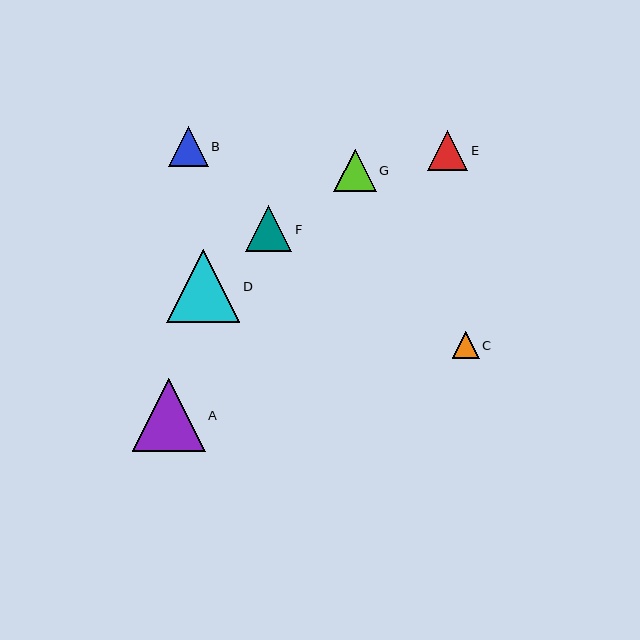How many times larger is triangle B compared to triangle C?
Triangle B is approximately 1.5 times the size of triangle C.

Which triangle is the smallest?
Triangle C is the smallest with a size of approximately 27 pixels.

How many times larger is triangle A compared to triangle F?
Triangle A is approximately 1.6 times the size of triangle F.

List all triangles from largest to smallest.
From largest to smallest: D, A, F, G, E, B, C.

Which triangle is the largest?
Triangle D is the largest with a size of approximately 73 pixels.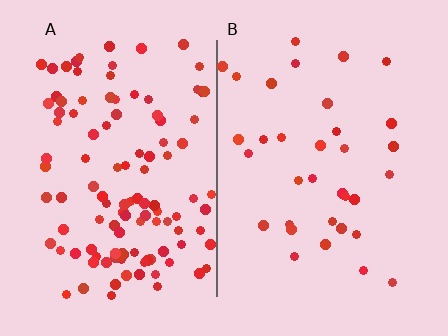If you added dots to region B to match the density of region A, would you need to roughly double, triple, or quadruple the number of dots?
Approximately triple.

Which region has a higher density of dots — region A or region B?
A (the left).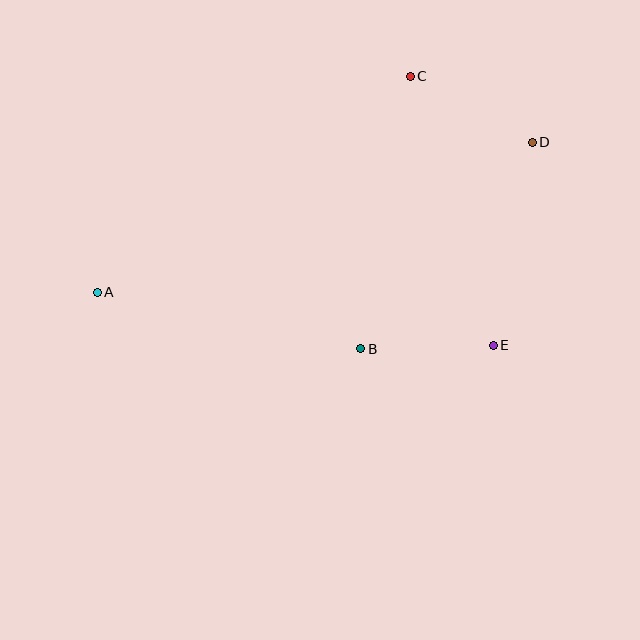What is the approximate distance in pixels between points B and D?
The distance between B and D is approximately 268 pixels.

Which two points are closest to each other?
Points B and E are closest to each other.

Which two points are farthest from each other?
Points A and D are farthest from each other.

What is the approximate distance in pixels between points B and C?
The distance between B and C is approximately 277 pixels.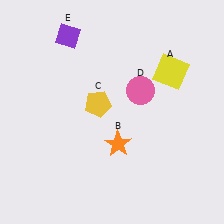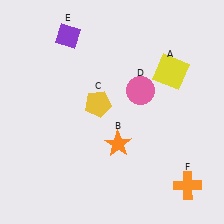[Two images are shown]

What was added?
An orange cross (F) was added in Image 2.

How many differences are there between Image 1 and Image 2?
There is 1 difference between the two images.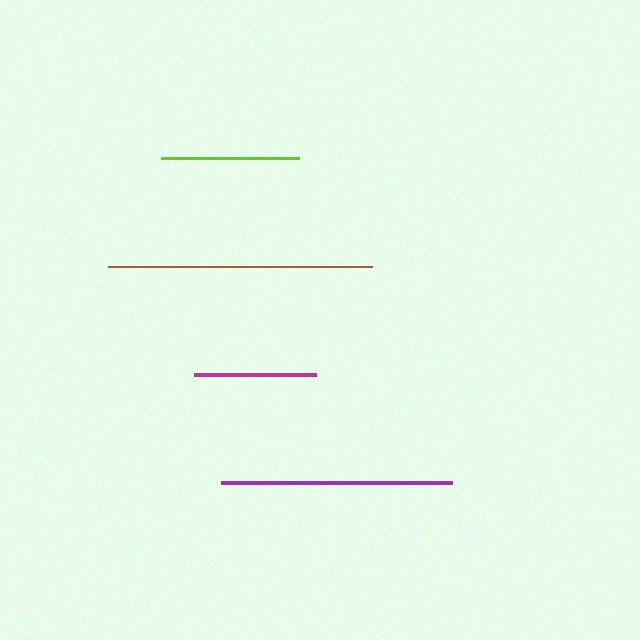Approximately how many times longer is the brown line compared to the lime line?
The brown line is approximately 1.9 times the length of the lime line.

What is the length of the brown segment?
The brown segment is approximately 264 pixels long.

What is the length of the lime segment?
The lime segment is approximately 139 pixels long.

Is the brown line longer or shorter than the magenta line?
The brown line is longer than the magenta line.